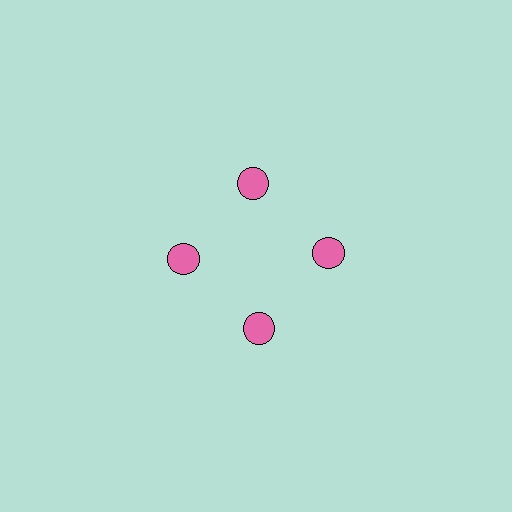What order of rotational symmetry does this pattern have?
This pattern has 4-fold rotational symmetry.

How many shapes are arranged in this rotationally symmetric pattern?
There are 4 shapes, arranged in 4 groups of 1.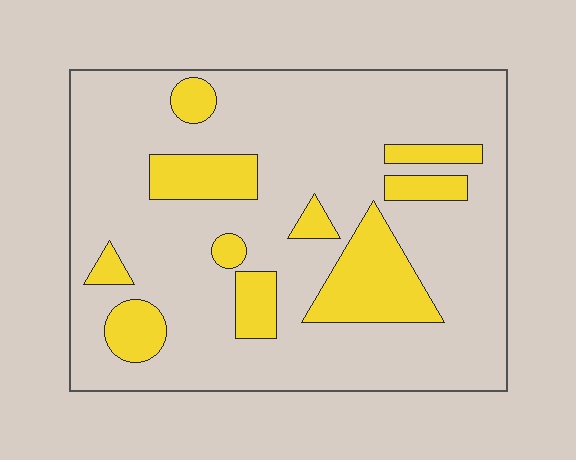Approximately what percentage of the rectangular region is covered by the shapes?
Approximately 20%.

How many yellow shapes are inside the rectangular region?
10.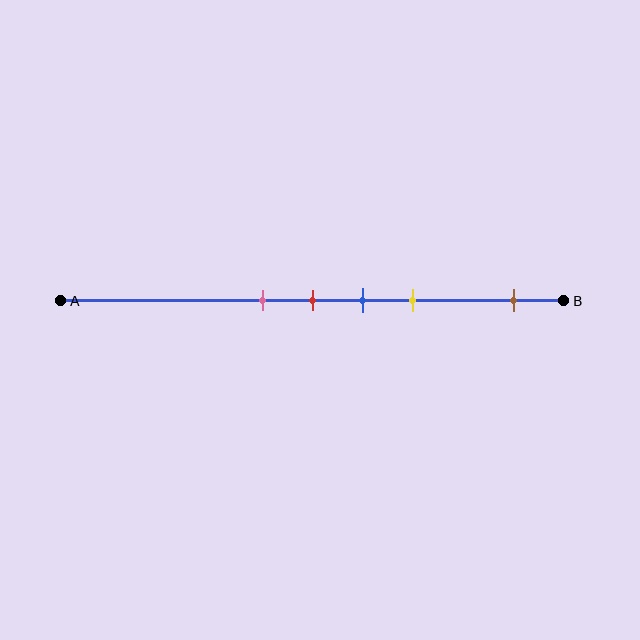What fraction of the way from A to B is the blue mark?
The blue mark is approximately 60% (0.6) of the way from A to B.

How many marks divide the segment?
There are 5 marks dividing the segment.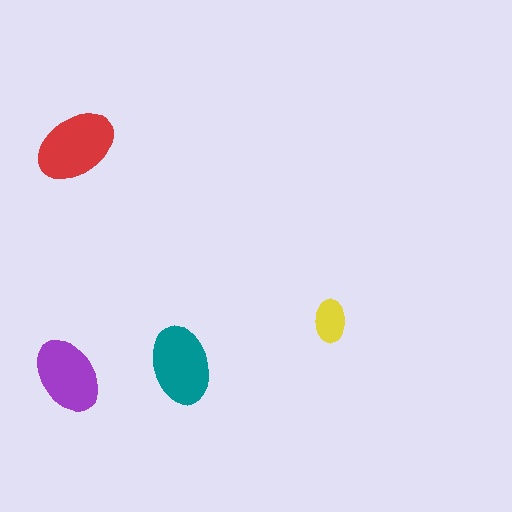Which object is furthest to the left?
The purple ellipse is leftmost.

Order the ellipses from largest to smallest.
the red one, the teal one, the purple one, the yellow one.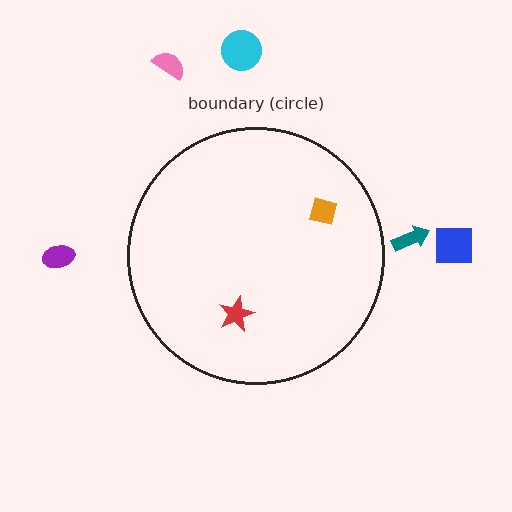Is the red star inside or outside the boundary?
Inside.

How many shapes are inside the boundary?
2 inside, 5 outside.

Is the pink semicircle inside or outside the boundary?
Outside.